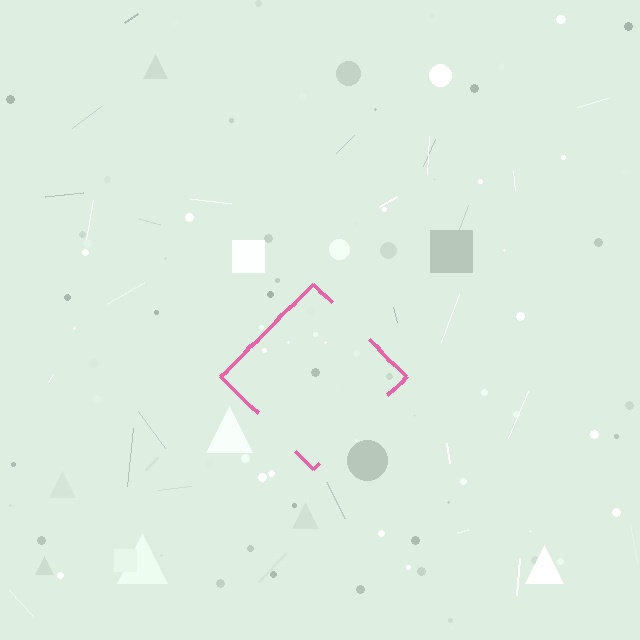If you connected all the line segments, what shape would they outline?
They would outline a diamond.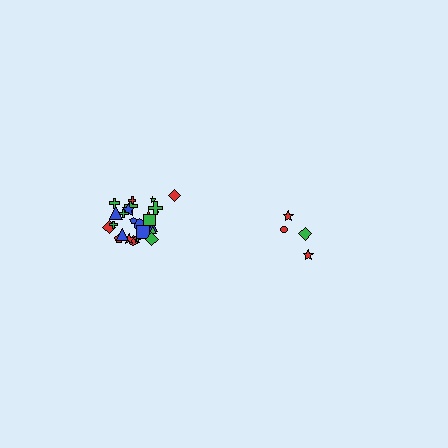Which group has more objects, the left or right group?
The left group.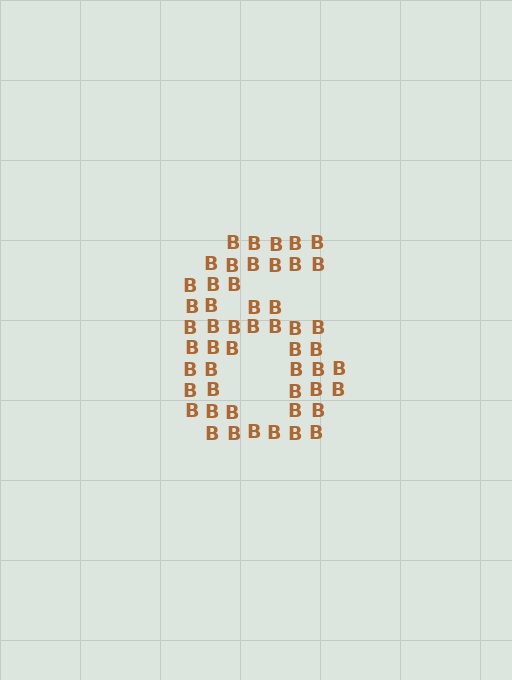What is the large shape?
The large shape is the digit 6.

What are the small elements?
The small elements are letter B's.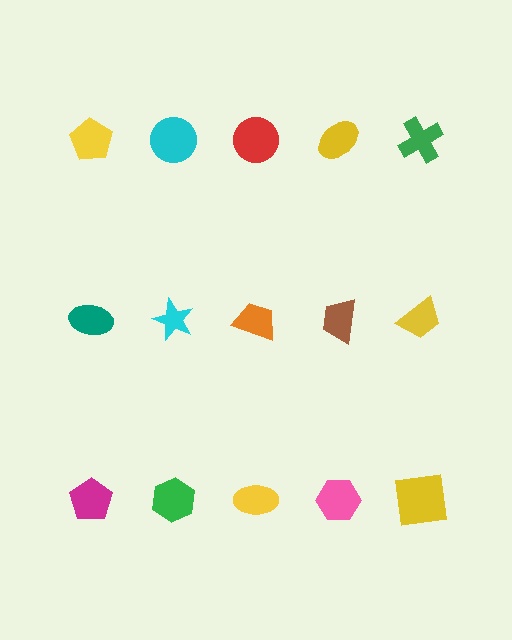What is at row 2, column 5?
A yellow trapezoid.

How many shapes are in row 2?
5 shapes.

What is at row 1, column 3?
A red circle.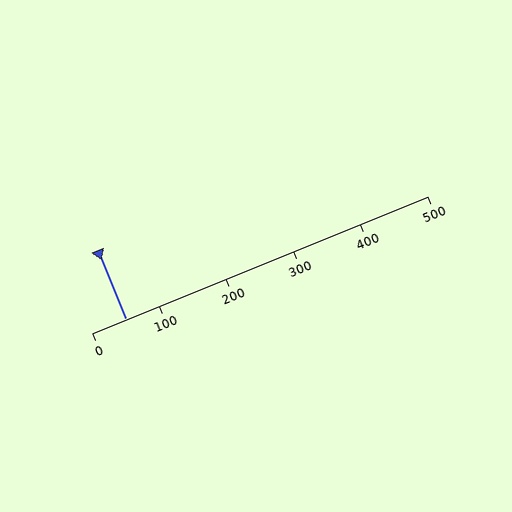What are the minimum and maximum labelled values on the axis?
The axis runs from 0 to 500.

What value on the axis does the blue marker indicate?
The marker indicates approximately 50.